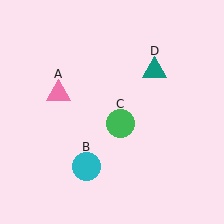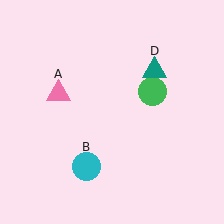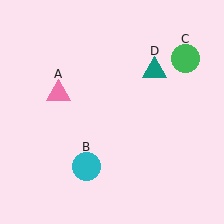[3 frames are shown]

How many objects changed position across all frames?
1 object changed position: green circle (object C).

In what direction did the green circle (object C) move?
The green circle (object C) moved up and to the right.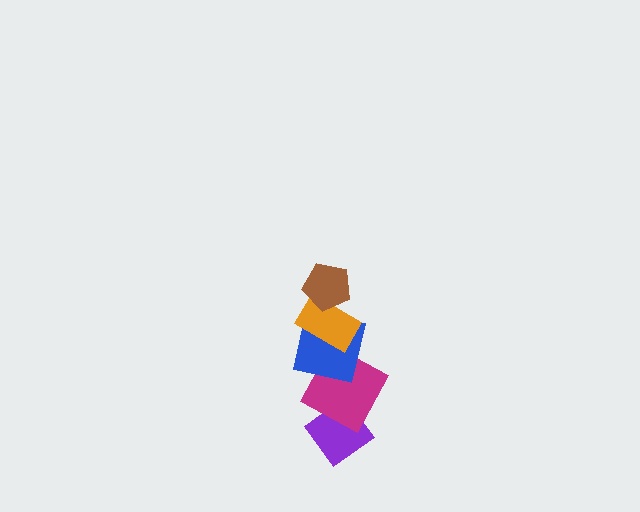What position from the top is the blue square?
The blue square is 3rd from the top.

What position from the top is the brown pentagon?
The brown pentagon is 1st from the top.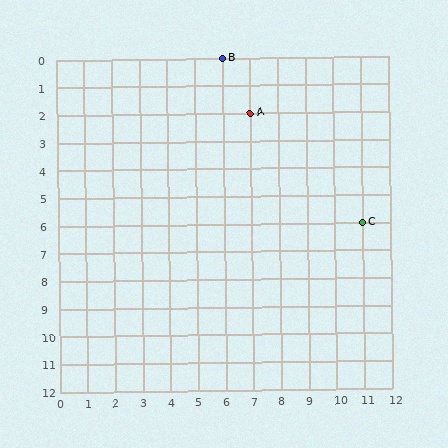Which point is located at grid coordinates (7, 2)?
Point A is at (7, 2).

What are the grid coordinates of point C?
Point C is at grid coordinates (11, 6).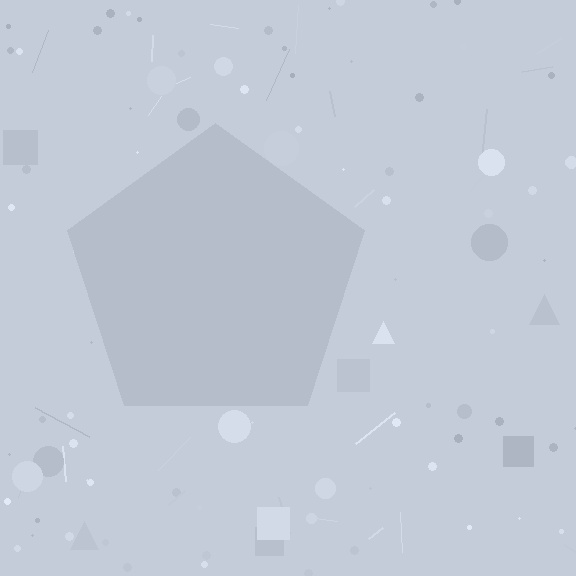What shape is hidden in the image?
A pentagon is hidden in the image.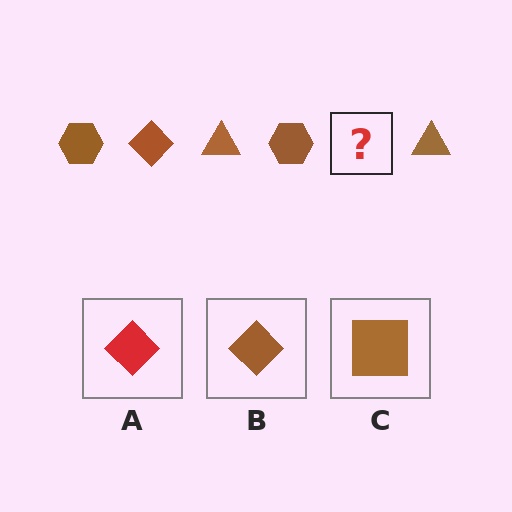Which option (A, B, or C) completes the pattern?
B.